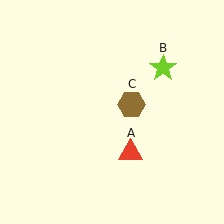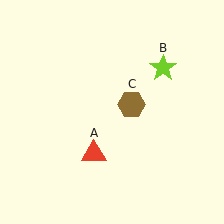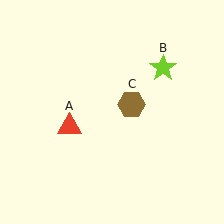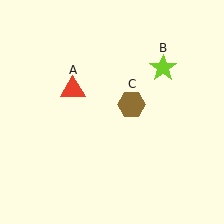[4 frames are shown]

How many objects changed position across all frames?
1 object changed position: red triangle (object A).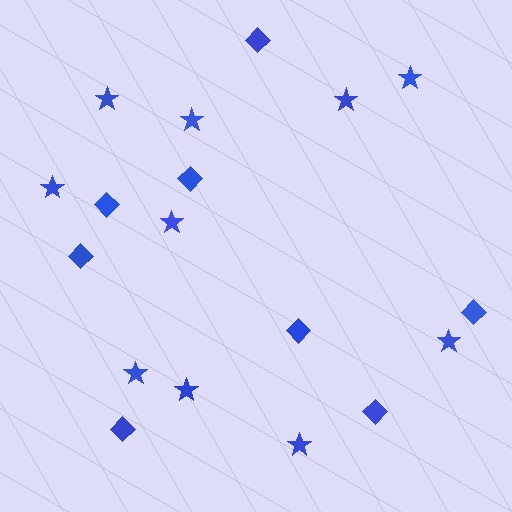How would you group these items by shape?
There are 2 groups: one group of stars (10) and one group of diamonds (8).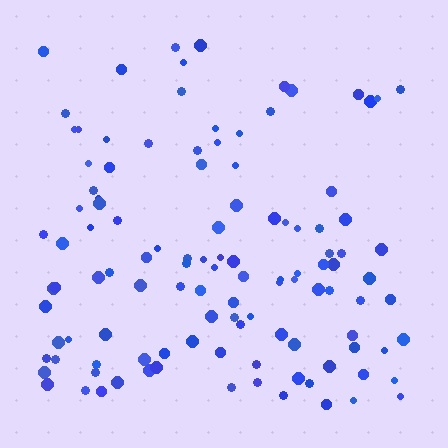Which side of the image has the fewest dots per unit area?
The top.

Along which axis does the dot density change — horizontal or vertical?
Vertical.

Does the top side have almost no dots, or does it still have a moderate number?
Still a moderate number, just noticeably fewer than the bottom.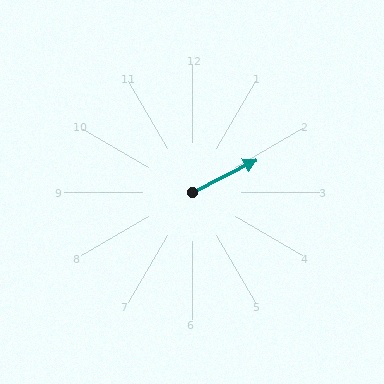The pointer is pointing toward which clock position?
Roughly 2 o'clock.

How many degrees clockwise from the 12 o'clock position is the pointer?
Approximately 63 degrees.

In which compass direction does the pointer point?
Northeast.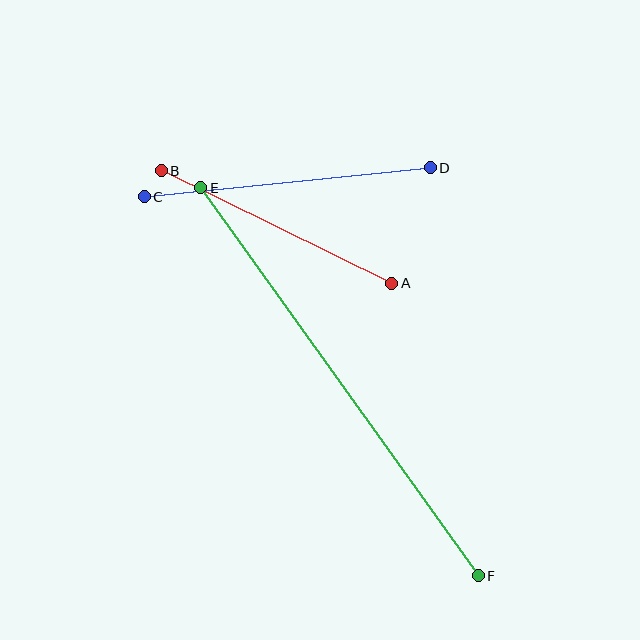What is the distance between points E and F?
The distance is approximately 477 pixels.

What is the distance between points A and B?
The distance is approximately 256 pixels.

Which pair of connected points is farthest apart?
Points E and F are farthest apart.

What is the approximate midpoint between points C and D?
The midpoint is at approximately (287, 182) pixels.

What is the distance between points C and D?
The distance is approximately 287 pixels.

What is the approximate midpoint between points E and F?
The midpoint is at approximately (340, 382) pixels.